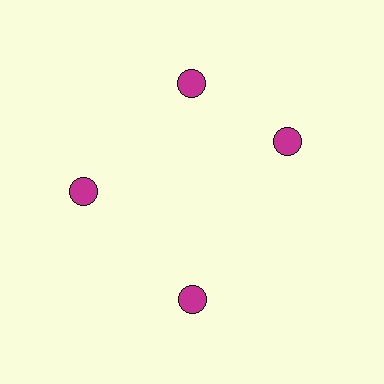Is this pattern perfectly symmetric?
No. The 4 magenta circles are arranged in a ring, but one element near the 3 o'clock position is rotated out of alignment along the ring, breaking the 4-fold rotational symmetry.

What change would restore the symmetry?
The symmetry would be restored by rotating it back into even spacing with its neighbors so that all 4 circles sit at equal angles and equal distance from the center.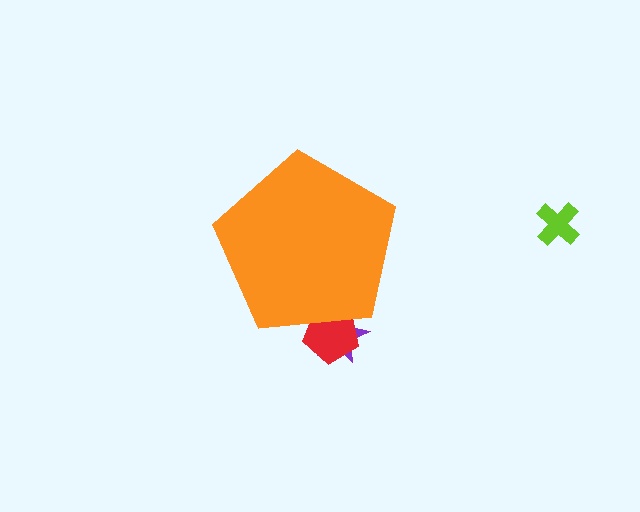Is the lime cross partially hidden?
No, the lime cross is fully visible.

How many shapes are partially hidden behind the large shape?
2 shapes are partially hidden.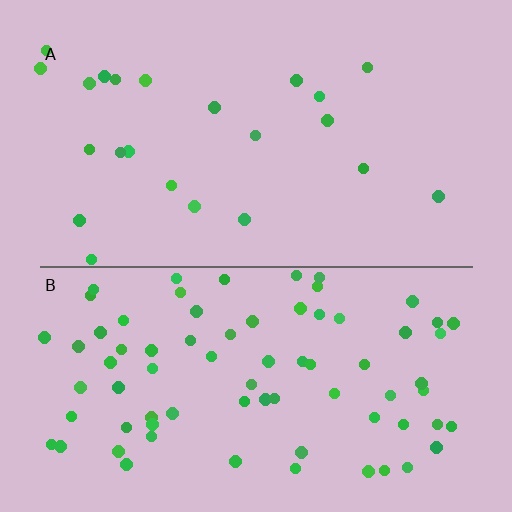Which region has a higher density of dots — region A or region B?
B (the bottom).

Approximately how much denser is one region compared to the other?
Approximately 3.2× — region B over region A.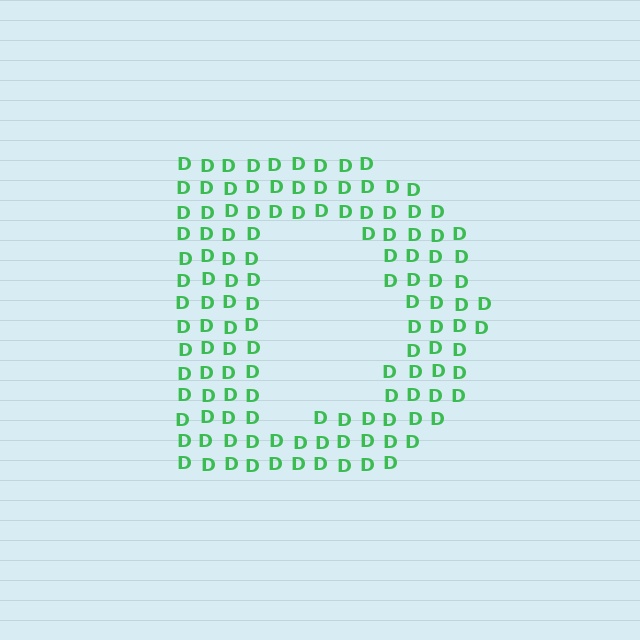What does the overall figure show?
The overall figure shows the letter D.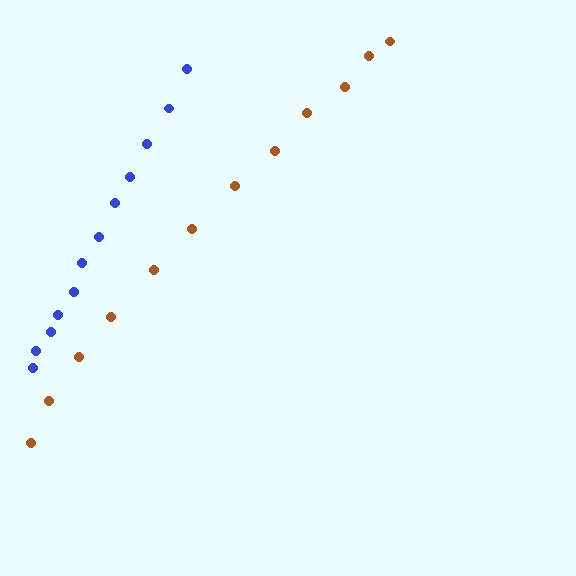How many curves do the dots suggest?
There are 2 distinct paths.